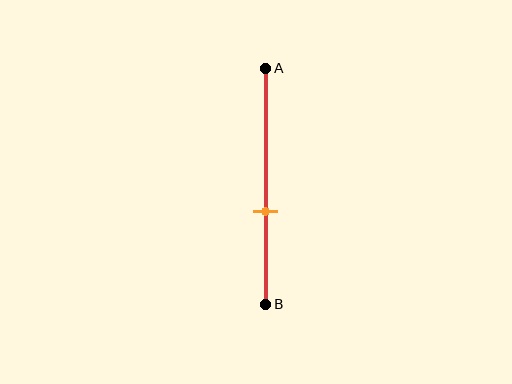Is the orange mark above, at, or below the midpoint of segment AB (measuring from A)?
The orange mark is below the midpoint of segment AB.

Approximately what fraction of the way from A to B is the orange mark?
The orange mark is approximately 60% of the way from A to B.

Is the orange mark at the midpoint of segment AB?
No, the mark is at about 60% from A, not at the 50% midpoint.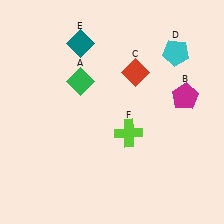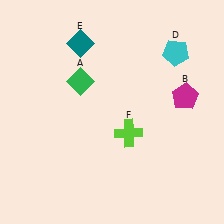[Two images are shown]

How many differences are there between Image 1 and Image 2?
There is 1 difference between the two images.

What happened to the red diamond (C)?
The red diamond (C) was removed in Image 2. It was in the top-right area of Image 1.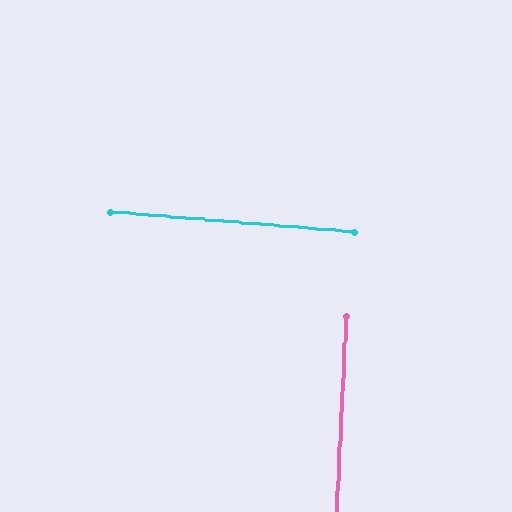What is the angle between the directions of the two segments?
Approximately 88 degrees.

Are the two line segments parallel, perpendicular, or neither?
Perpendicular — they meet at approximately 88°.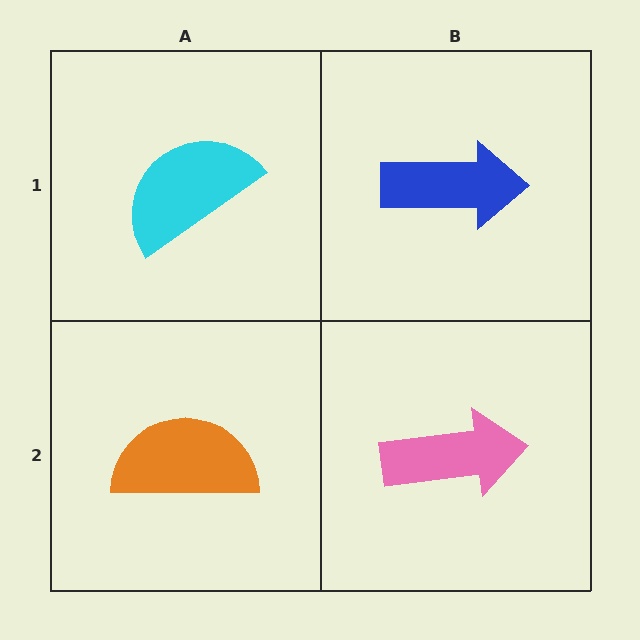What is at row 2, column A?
An orange semicircle.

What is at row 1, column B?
A blue arrow.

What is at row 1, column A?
A cyan semicircle.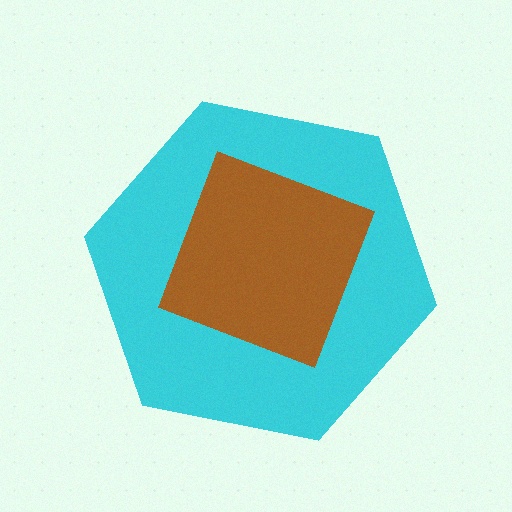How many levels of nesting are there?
2.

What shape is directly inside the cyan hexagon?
The brown square.